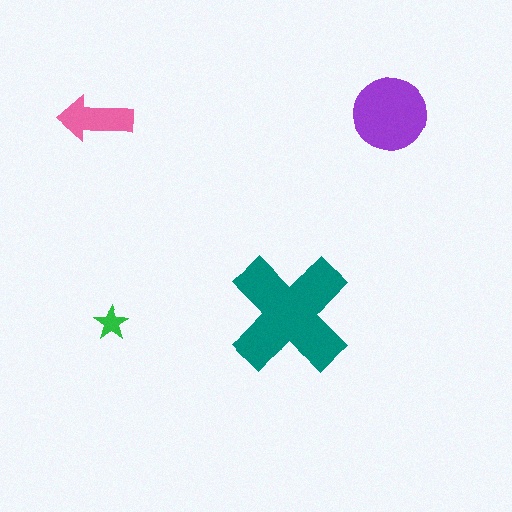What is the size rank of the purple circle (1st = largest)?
2nd.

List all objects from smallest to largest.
The green star, the pink arrow, the purple circle, the teal cross.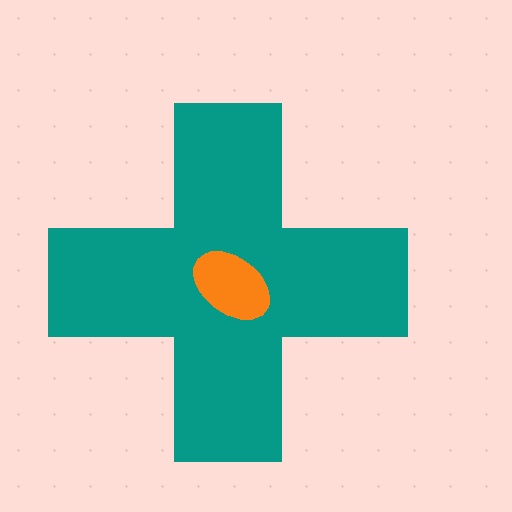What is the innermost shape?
The orange ellipse.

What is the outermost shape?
The teal cross.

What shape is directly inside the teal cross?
The orange ellipse.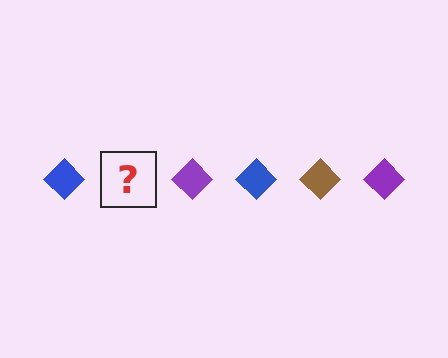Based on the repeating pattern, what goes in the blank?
The blank should be a brown diamond.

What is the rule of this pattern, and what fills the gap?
The rule is that the pattern cycles through blue, brown, purple diamonds. The gap should be filled with a brown diamond.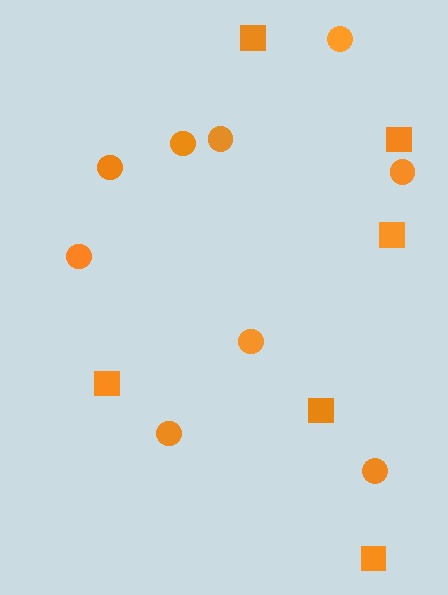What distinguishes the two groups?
There are 2 groups: one group of squares (6) and one group of circles (9).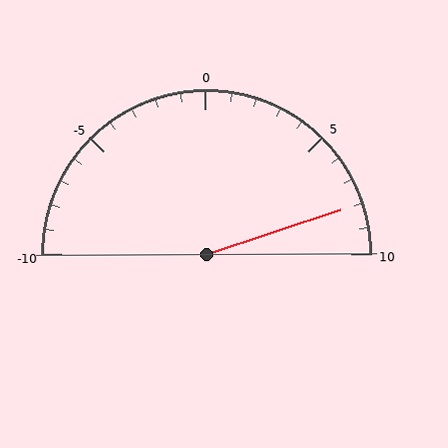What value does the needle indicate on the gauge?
The needle indicates approximately 8.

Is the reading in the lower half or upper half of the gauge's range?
The reading is in the upper half of the range (-10 to 10).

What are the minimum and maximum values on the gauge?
The gauge ranges from -10 to 10.